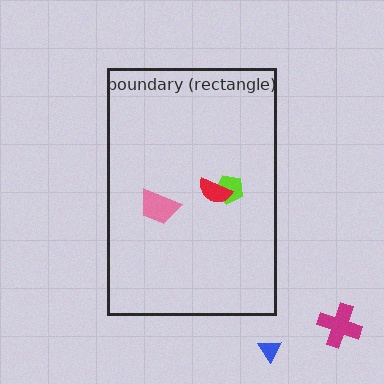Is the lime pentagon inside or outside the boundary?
Inside.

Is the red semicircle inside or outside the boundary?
Inside.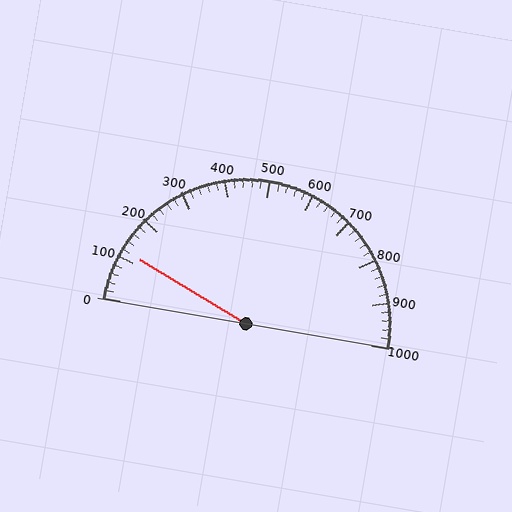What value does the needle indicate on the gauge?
The needle indicates approximately 120.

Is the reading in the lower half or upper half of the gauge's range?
The reading is in the lower half of the range (0 to 1000).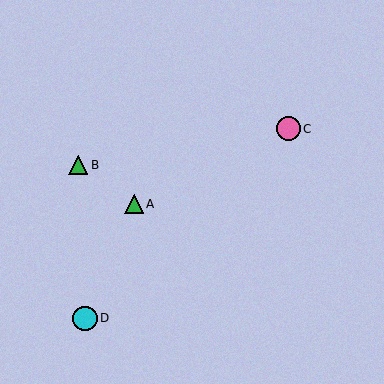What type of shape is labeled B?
Shape B is a green triangle.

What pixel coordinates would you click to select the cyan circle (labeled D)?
Click at (85, 318) to select the cyan circle D.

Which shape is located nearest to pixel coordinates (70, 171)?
The green triangle (labeled B) at (78, 165) is nearest to that location.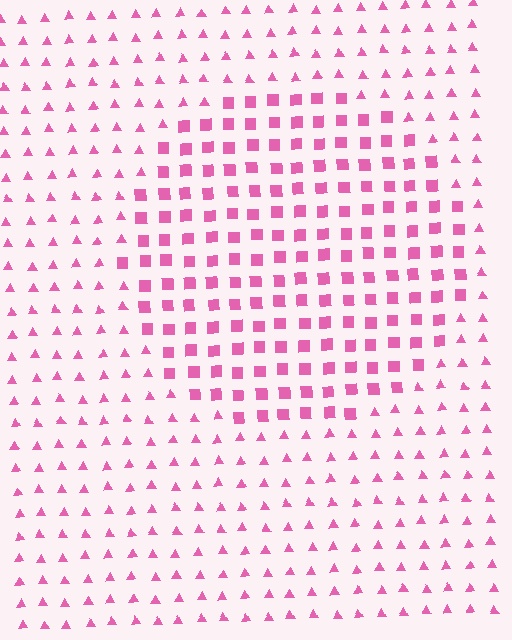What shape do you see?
I see a circle.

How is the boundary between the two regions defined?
The boundary is defined by a change in element shape: squares inside vs. triangles outside. All elements share the same color and spacing.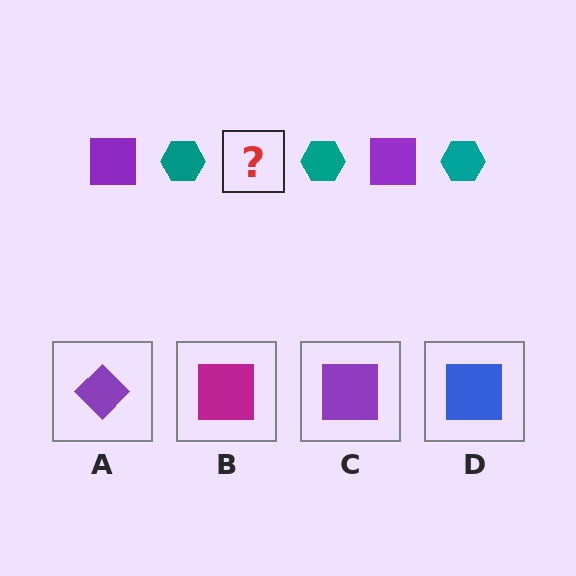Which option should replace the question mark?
Option C.